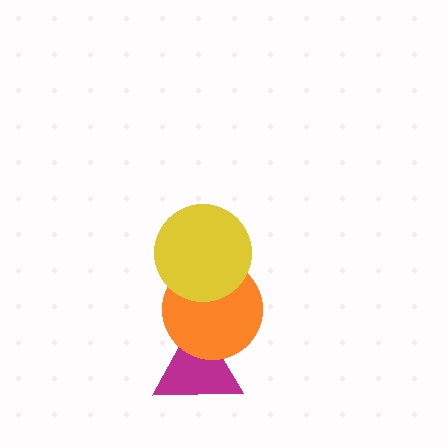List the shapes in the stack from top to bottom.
From top to bottom: the yellow circle, the orange circle, the magenta triangle.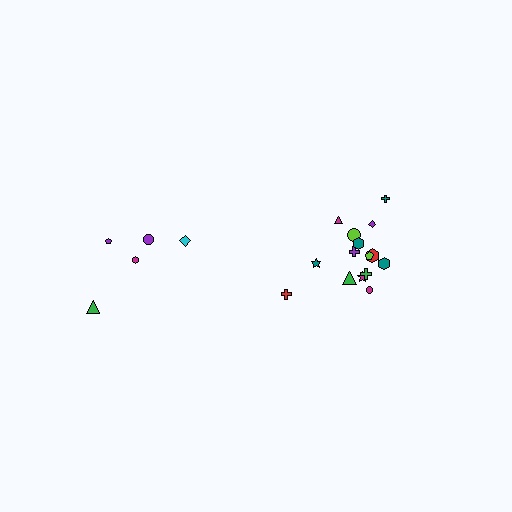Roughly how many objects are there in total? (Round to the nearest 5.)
Roughly 20 objects in total.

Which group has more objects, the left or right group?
The right group.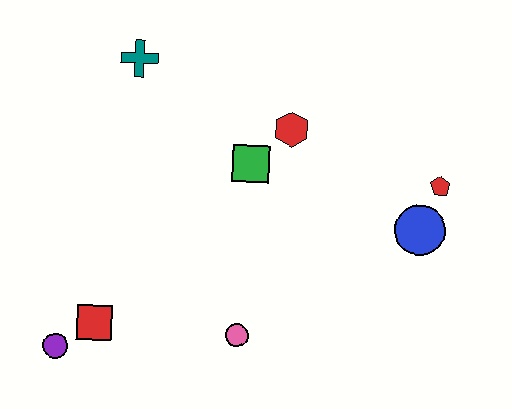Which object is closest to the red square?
The purple circle is closest to the red square.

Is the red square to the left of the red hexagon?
Yes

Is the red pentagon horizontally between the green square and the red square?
No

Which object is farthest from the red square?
The red pentagon is farthest from the red square.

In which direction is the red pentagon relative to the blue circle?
The red pentagon is above the blue circle.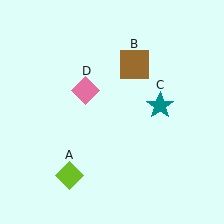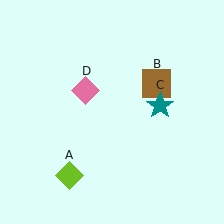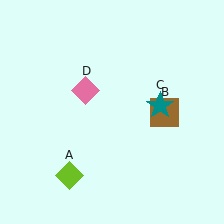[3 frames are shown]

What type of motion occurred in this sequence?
The brown square (object B) rotated clockwise around the center of the scene.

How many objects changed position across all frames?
1 object changed position: brown square (object B).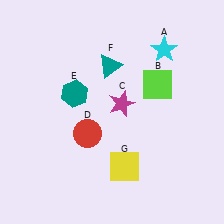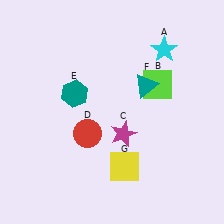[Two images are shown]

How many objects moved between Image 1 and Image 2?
2 objects moved between the two images.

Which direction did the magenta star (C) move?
The magenta star (C) moved down.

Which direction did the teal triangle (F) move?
The teal triangle (F) moved right.